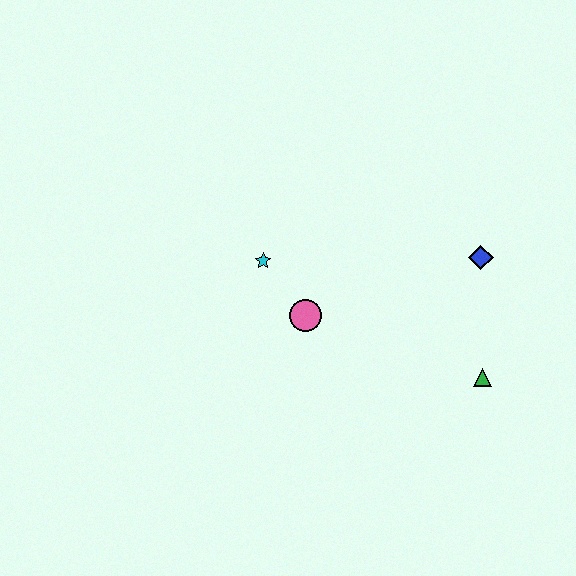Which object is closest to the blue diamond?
The green triangle is closest to the blue diamond.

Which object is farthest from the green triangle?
The cyan star is farthest from the green triangle.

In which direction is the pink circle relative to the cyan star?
The pink circle is below the cyan star.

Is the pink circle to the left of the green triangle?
Yes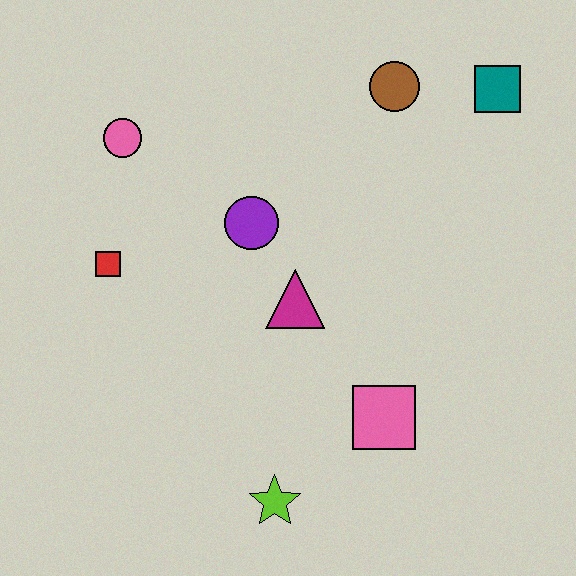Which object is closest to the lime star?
The pink square is closest to the lime star.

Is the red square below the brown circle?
Yes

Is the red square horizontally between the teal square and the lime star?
No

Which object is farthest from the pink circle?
The lime star is farthest from the pink circle.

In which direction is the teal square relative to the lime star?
The teal square is above the lime star.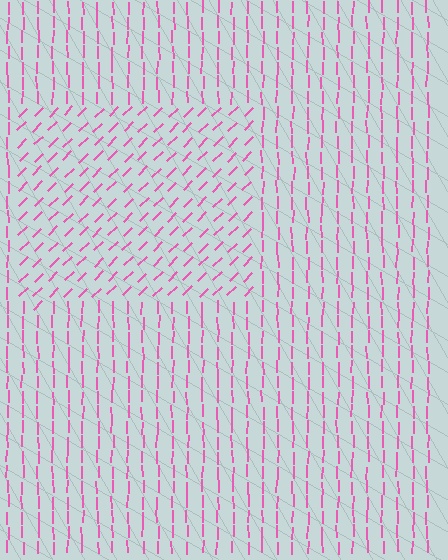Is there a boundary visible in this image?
Yes, there is a texture boundary formed by a change in line orientation.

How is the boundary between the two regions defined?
The boundary is defined purely by a change in line orientation (approximately 45 degrees difference). All lines are the same color and thickness.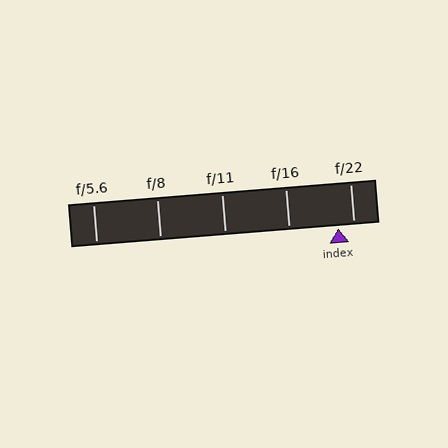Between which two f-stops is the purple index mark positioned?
The index mark is between f/16 and f/22.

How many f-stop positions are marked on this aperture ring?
There are 5 f-stop positions marked.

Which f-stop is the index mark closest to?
The index mark is closest to f/22.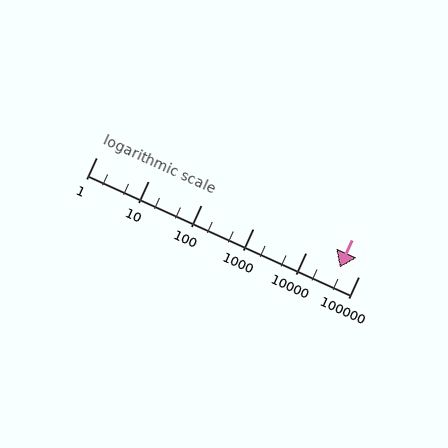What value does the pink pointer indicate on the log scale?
The pointer indicates approximately 44000.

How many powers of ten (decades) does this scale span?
The scale spans 5 decades, from 1 to 100000.